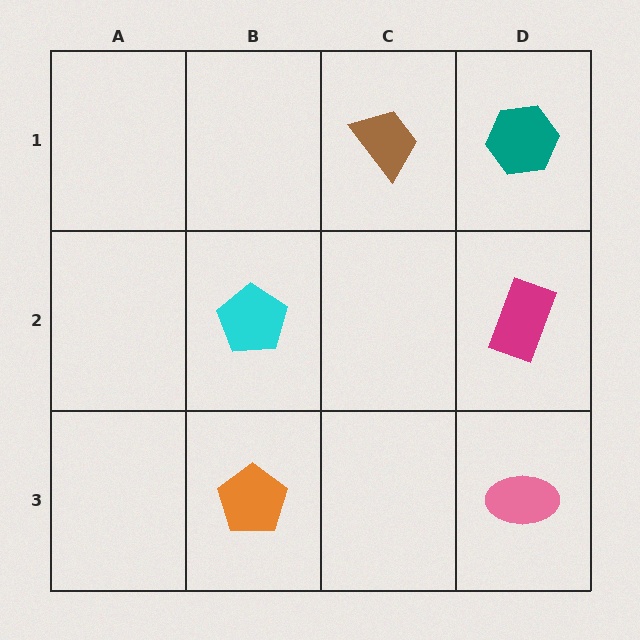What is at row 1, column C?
A brown trapezoid.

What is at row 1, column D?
A teal hexagon.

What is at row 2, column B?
A cyan pentagon.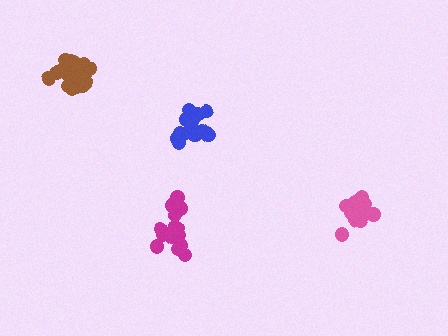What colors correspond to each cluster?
The clusters are colored: blue, magenta, brown, pink.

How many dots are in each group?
Group 1: 19 dots, Group 2: 15 dots, Group 3: 19 dots, Group 4: 16 dots (69 total).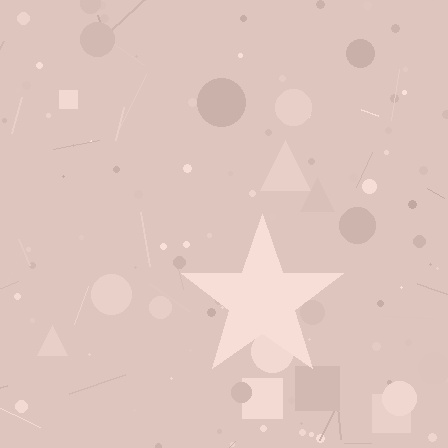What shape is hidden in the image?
A star is hidden in the image.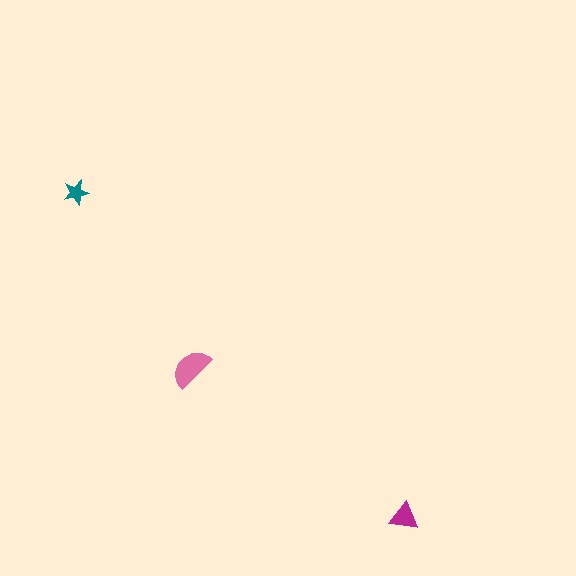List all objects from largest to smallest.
The pink semicircle, the magenta triangle, the teal star.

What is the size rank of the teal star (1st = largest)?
3rd.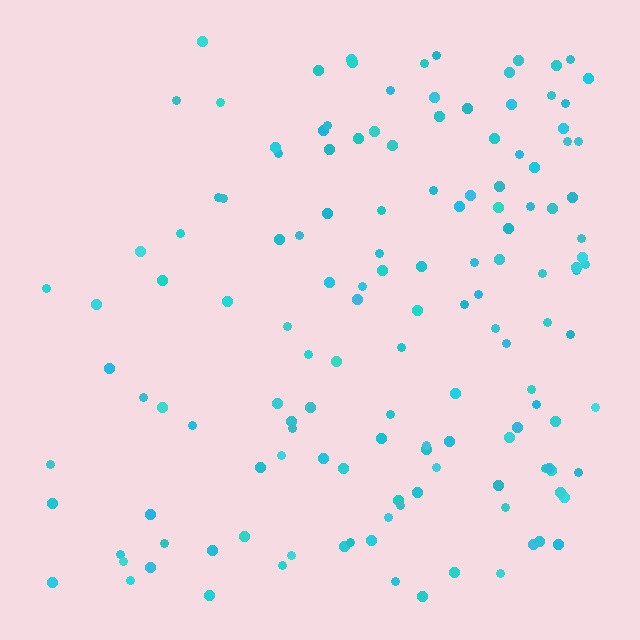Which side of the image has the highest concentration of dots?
The right.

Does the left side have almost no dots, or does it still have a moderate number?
Still a moderate number, just noticeably fewer than the right.